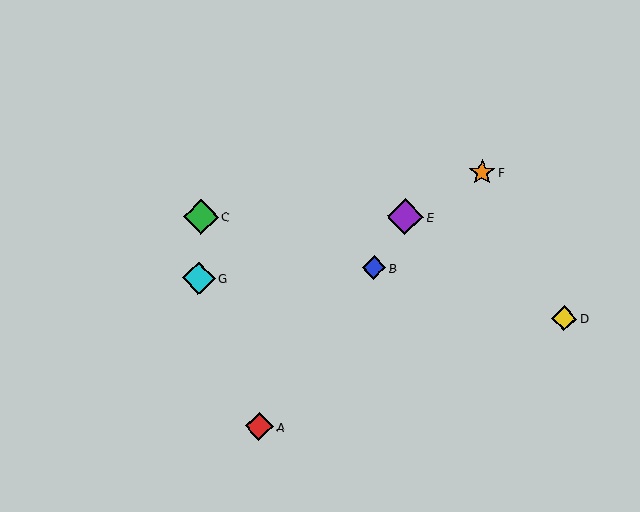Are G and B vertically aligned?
No, G is at x≈199 and B is at x≈374.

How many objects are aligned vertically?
2 objects (C, G) are aligned vertically.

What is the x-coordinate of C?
Object C is at x≈201.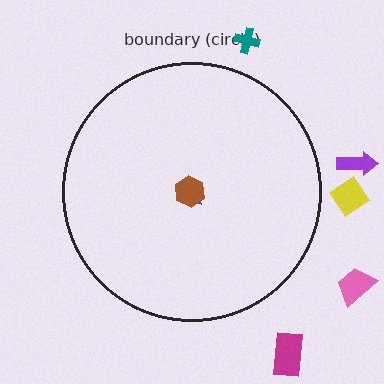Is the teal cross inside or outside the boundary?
Outside.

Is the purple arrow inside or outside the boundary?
Outside.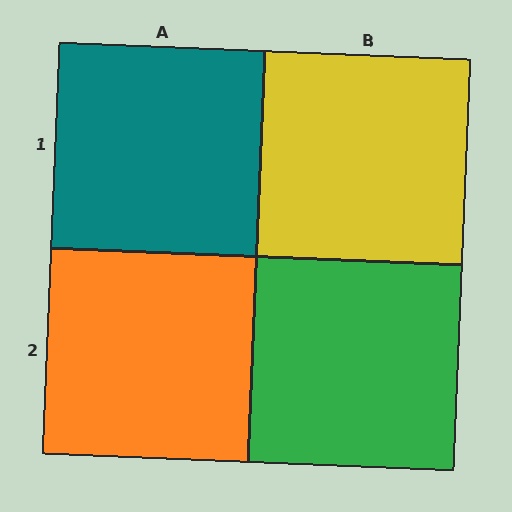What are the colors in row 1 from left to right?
Teal, yellow.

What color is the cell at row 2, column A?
Orange.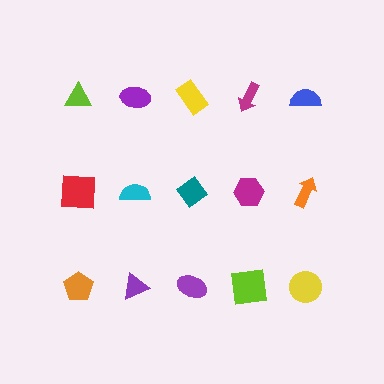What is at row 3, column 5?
A yellow circle.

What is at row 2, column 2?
A cyan semicircle.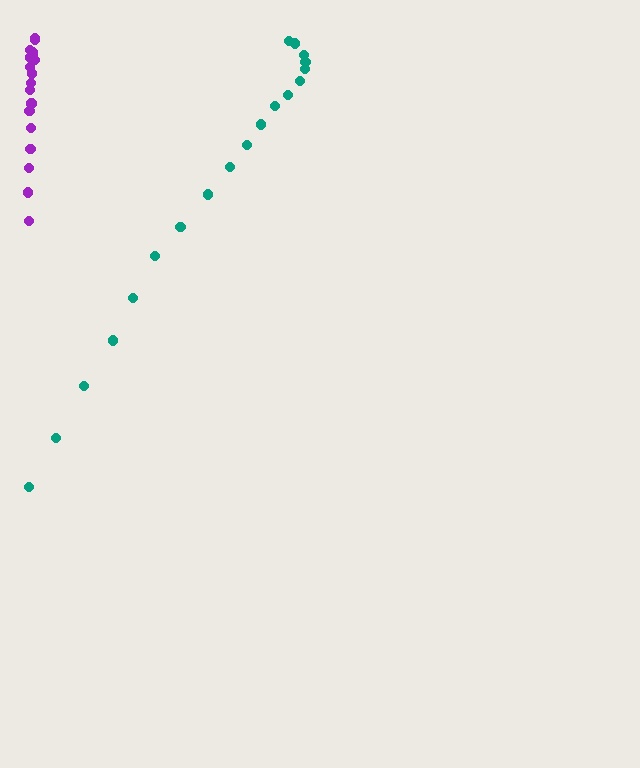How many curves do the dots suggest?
There are 2 distinct paths.